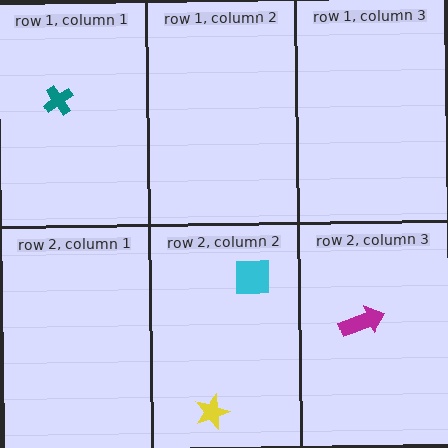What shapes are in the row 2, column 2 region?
The cyan square, the yellow star.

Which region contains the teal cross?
The row 1, column 1 region.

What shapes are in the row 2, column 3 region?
The magenta arrow.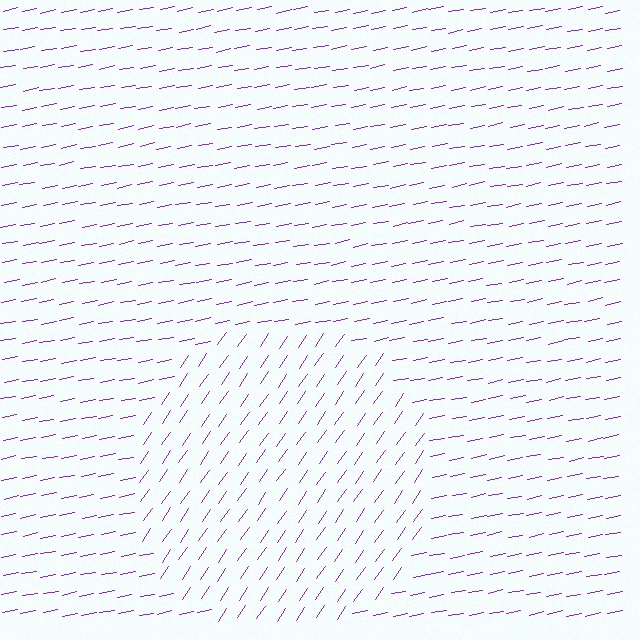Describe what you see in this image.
The image is filled with small purple line segments. A circle region in the image has lines oriented differently from the surrounding lines, creating a visible texture boundary.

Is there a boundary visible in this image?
Yes, there is a texture boundary formed by a change in line orientation.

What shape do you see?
I see a circle.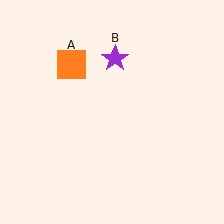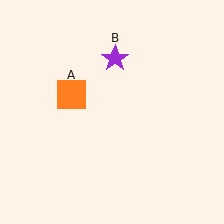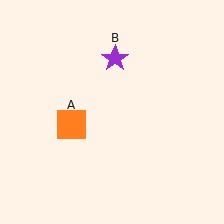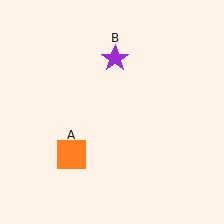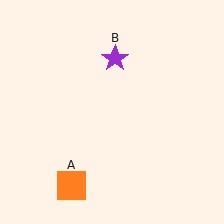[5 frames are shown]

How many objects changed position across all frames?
1 object changed position: orange square (object A).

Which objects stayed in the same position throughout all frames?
Purple star (object B) remained stationary.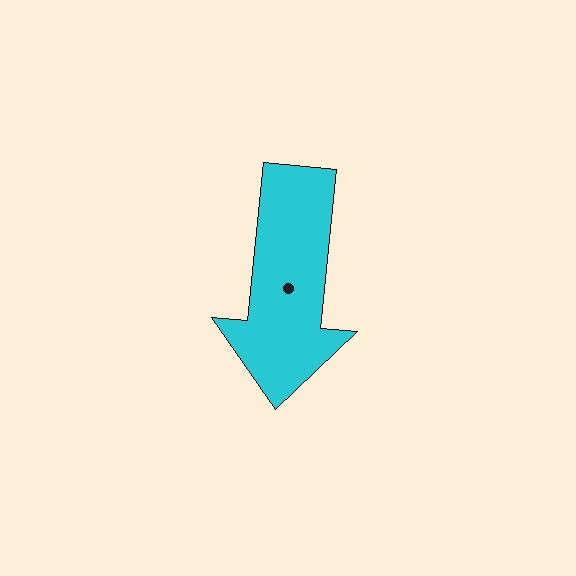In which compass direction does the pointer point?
South.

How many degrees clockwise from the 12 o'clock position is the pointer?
Approximately 186 degrees.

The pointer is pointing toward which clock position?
Roughly 6 o'clock.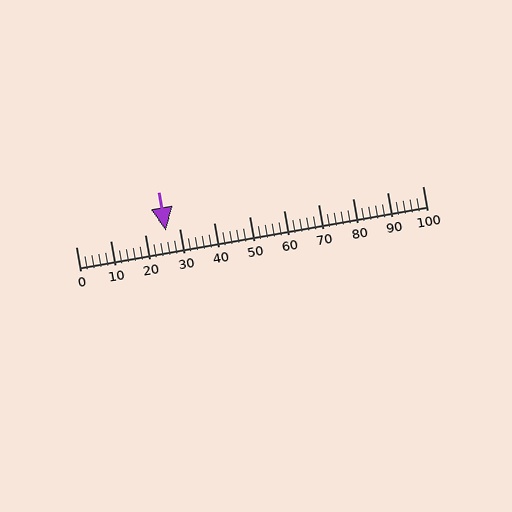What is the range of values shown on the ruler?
The ruler shows values from 0 to 100.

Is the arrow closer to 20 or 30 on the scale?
The arrow is closer to 30.